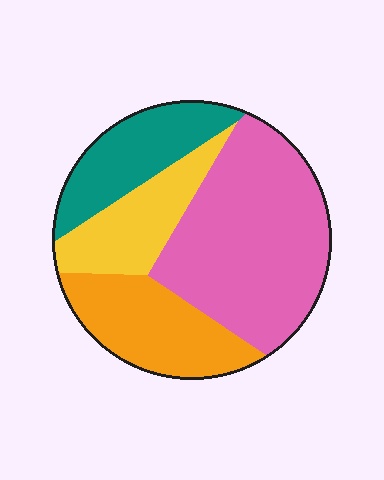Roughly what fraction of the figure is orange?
Orange takes up between a sixth and a third of the figure.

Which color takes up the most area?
Pink, at roughly 45%.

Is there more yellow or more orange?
Orange.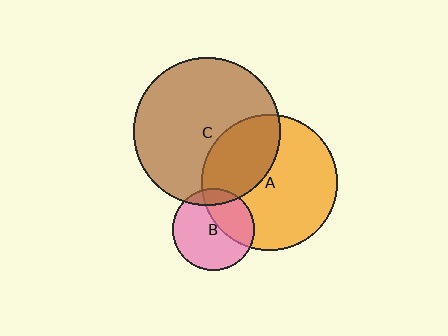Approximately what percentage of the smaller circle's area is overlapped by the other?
Approximately 35%.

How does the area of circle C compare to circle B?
Approximately 3.3 times.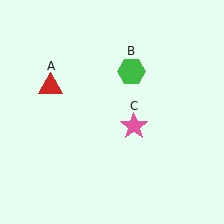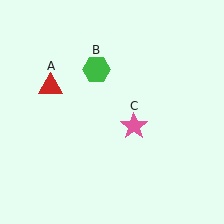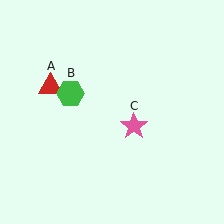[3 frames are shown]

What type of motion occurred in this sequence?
The green hexagon (object B) rotated counterclockwise around the center of the scene.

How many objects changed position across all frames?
1 object changed position: green hexagon (object B).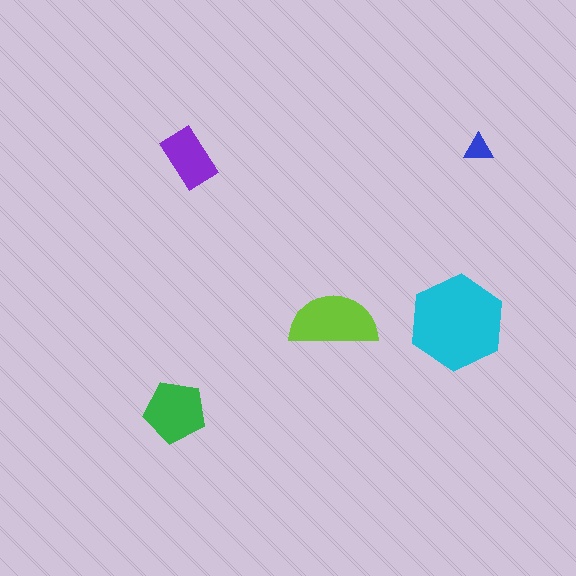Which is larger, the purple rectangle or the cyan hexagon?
The cyan hexagon.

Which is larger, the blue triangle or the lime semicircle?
The lime semicircle.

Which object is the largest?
The cyan hexagon.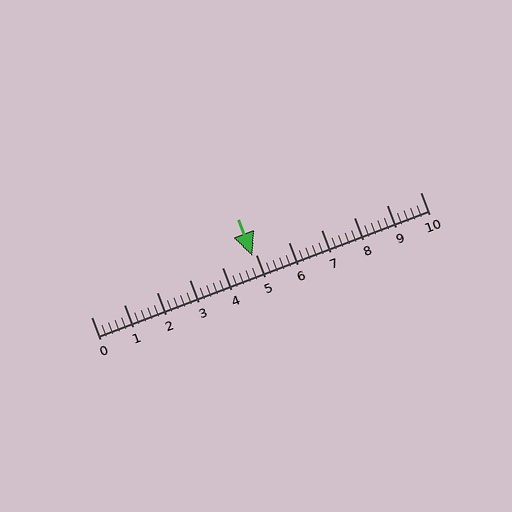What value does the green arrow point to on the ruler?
The green arrow points to approximately 4.9.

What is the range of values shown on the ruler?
The ruler shows values from 0 to 10.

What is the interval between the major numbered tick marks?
The major tick marks are spaced 1 units apart.